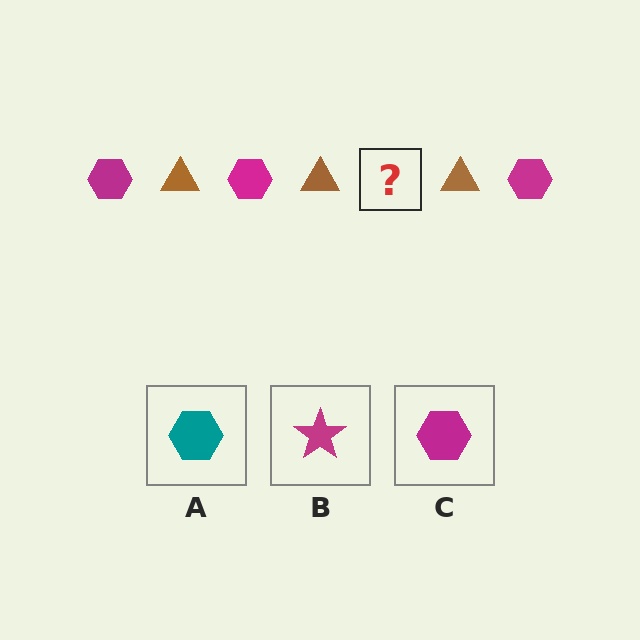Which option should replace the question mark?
Option C.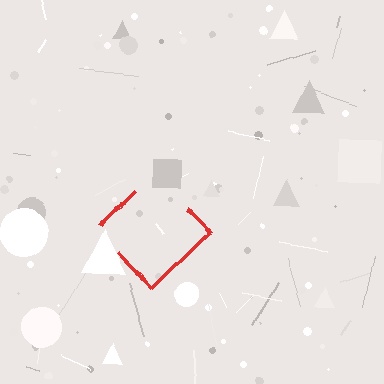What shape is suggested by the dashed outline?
The dashed outline suggests a diamond.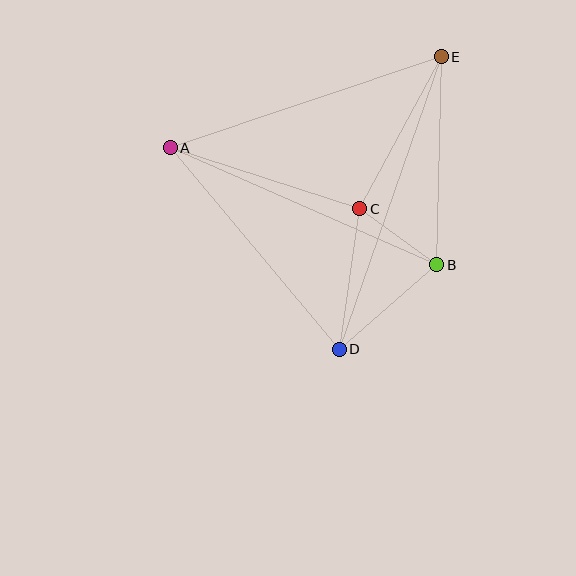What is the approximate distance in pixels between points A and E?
The distance between A and E is approximately 286 pixels.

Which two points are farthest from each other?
Points D and E are farthest from each other.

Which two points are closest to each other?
Points B and C are closest to each other.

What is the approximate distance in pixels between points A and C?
The distance between A and C is approximately 199 pixels.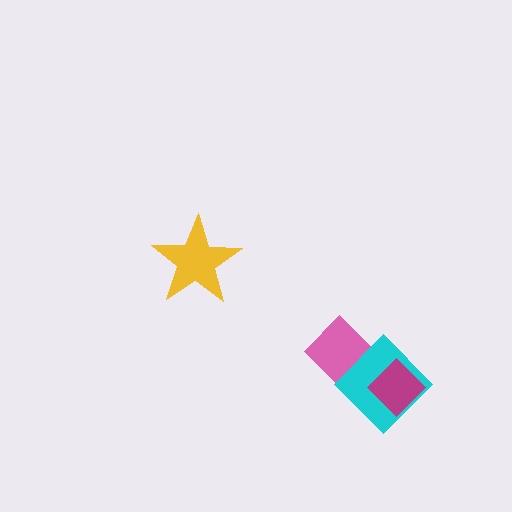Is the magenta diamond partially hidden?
No, no other shape covers it.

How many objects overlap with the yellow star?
0 objects overlap with the yellow star.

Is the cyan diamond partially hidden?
Yes, it is partially covered by another shape.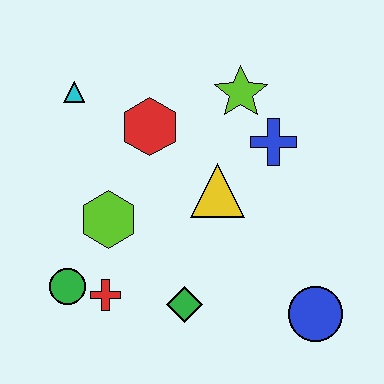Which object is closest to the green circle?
The red cross is closest to the green circle.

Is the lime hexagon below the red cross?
No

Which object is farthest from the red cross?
The lime star is farthest from the red cross.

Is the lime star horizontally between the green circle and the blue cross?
Yes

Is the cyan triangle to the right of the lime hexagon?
No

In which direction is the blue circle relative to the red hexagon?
The blue circle is below the red hexagon.